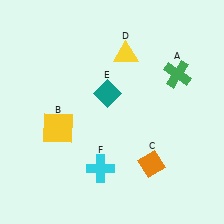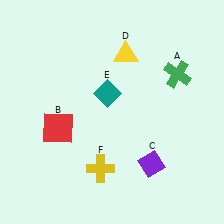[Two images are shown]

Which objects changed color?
B changed from yellow to red. C changed from orange to purple. F changed from cyan to yellow.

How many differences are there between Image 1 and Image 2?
There are 3 differences between the two images.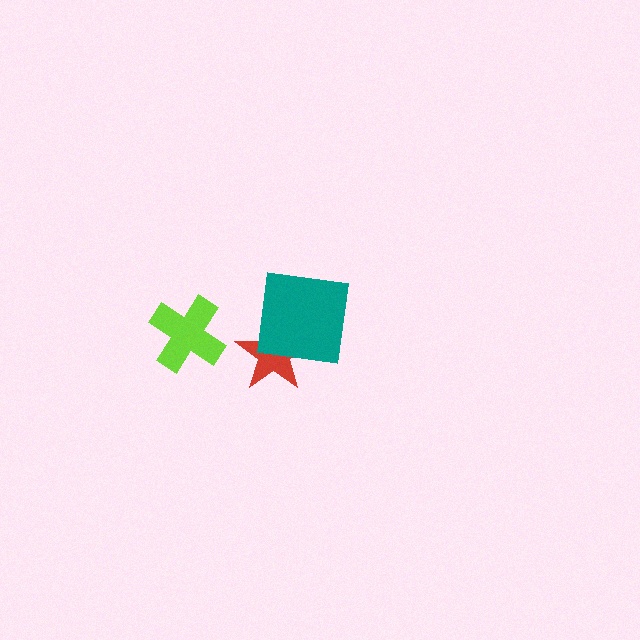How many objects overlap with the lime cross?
0 objects overlap with the lime cross.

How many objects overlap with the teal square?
1 object overlaps with the teal square.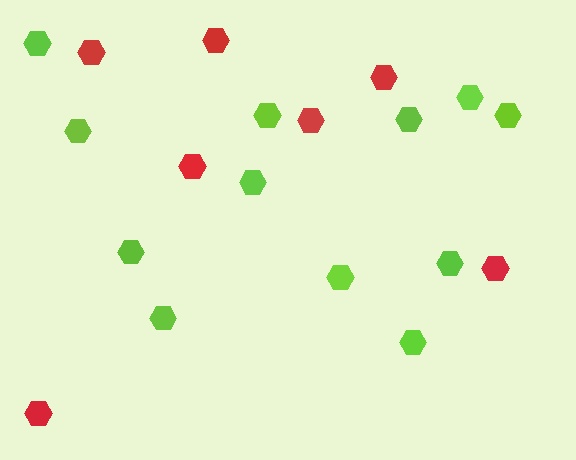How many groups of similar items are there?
There are 2 groups: one group of red hexagons (7) and one group of lime hexagons (12).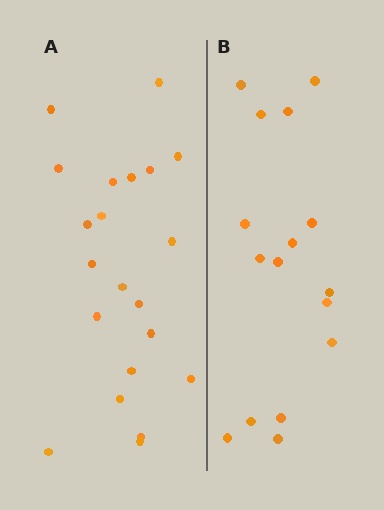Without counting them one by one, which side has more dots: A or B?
Region A (the left region) has more dots.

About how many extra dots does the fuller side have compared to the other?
Region A has about 5 more dots than region B.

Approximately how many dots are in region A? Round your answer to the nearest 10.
About 20 dots. (The exact count is 21, which rounds to 20.)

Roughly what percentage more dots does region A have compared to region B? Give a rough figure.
About 30% more.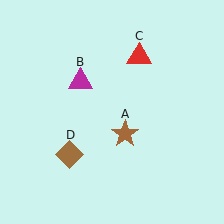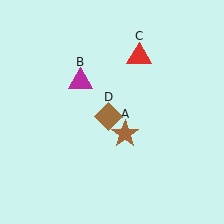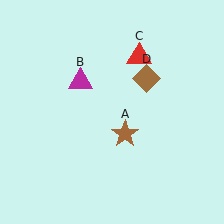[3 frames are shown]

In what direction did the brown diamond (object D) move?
The brown diamond (object D) moved up and to the right.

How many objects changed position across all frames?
1 object changed position: brown diamond (object D).